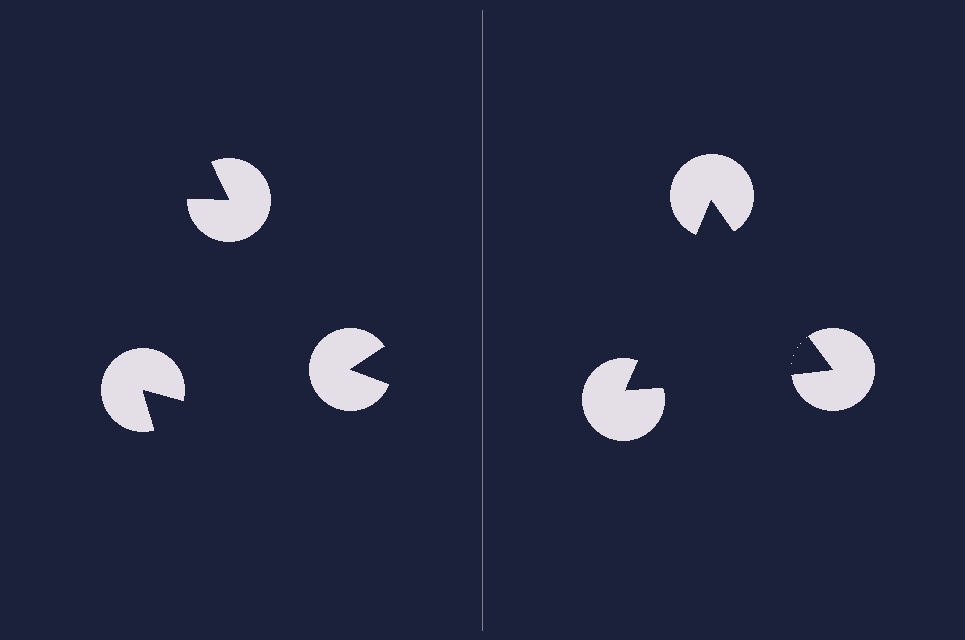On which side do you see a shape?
An illusory triangle appears on the right side. On the left side the wedge cuts are rotated, so no coherent shape forms.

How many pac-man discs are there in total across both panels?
6 — 3 on each side.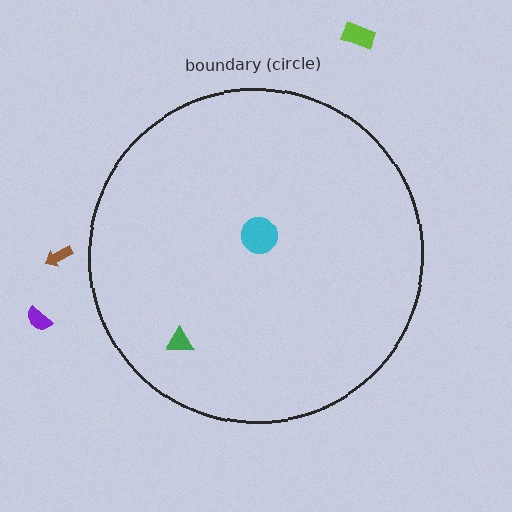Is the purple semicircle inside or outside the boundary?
Outside.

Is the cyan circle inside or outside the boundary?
Inside.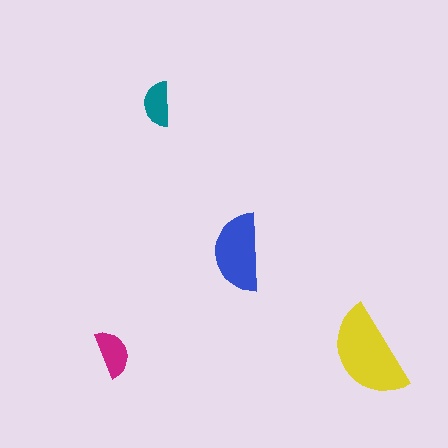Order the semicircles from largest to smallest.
the yellow one, the blue one, the magenta one, the teal one.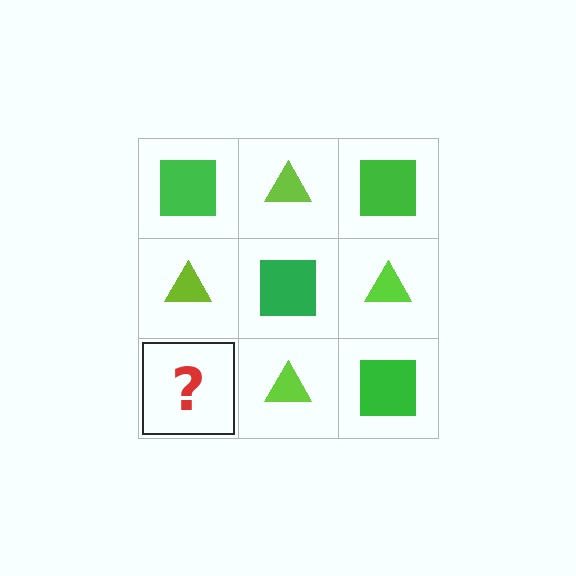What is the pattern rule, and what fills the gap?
The rule is that it alternates green square and lime triangle in a checkerboard pattern. The gap should be filled with a green square.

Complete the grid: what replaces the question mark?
The question mark should be replaced with a green square.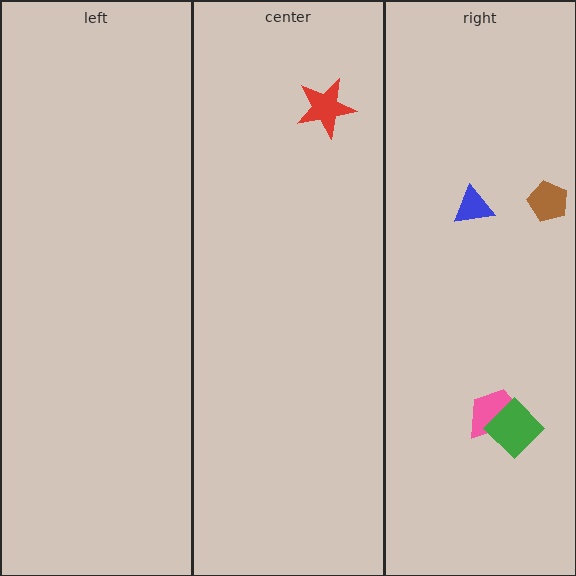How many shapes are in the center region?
1.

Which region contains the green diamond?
The right region.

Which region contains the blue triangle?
The right region.